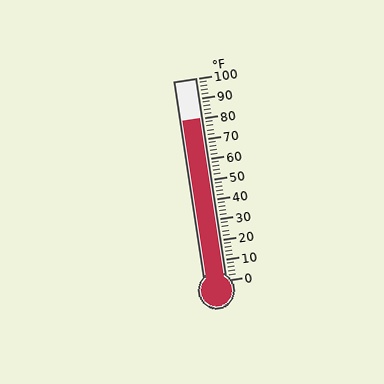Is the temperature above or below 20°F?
The temperature is above 20°F.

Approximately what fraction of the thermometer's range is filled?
The thermometer is filled to approximately 80% of its range.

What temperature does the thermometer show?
The thermometer shows approximately 80°F.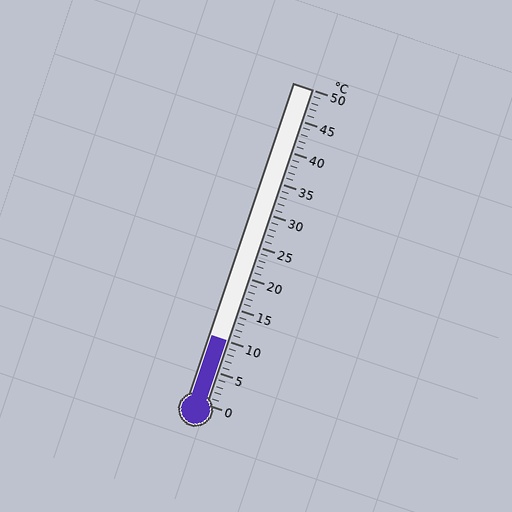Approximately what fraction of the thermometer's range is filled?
The thermometer is filled to approximately 20% of its range.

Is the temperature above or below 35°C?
The temperature is below 35°C.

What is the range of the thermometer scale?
The thermometer scale ranges from 0°C to 50°C.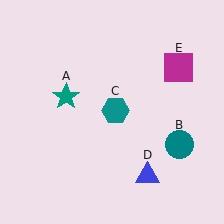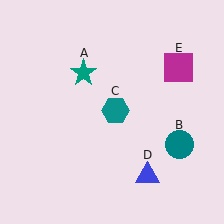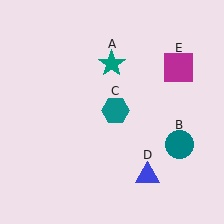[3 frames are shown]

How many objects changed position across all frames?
1 object changed position: teal star (object A).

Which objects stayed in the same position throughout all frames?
Teal circle (object B) and teal hexagon (object C) and blue triangle (object D) and magenta square (object E) remained stationary.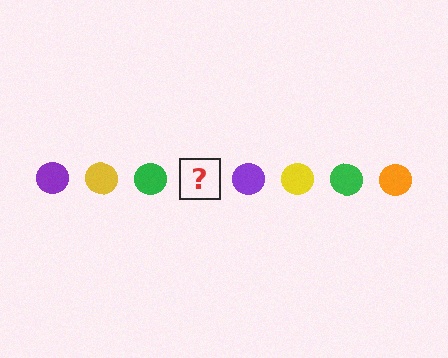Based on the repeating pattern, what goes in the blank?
The blank should be an orange circle.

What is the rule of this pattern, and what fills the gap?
The rule is that the pattern cycles through purple, yellow, green, orange circles. The gap should be filled with an orange circle.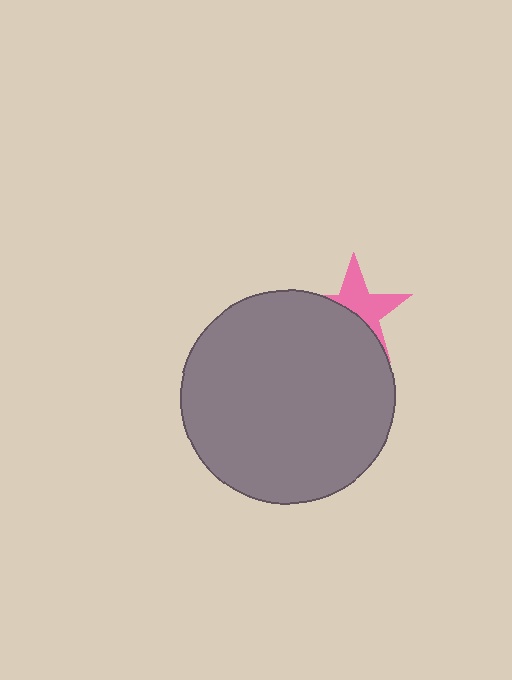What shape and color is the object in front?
The object in front is a gray circle.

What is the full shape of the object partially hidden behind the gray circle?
The partially hidden object is a pink star.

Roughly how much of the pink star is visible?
About half of it is visible (roughly 49%).